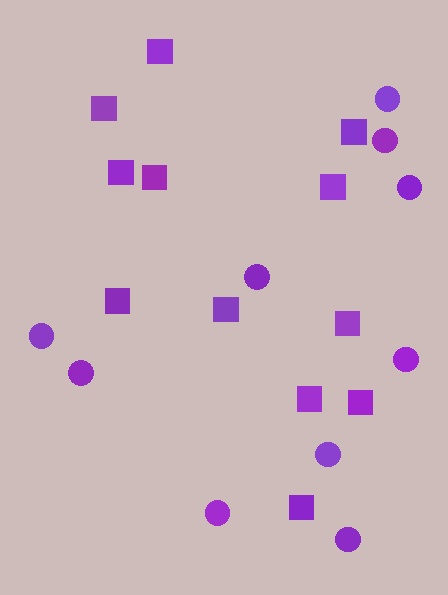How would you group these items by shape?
There are 2 groups: one group of circles (10) and one group of squares (12).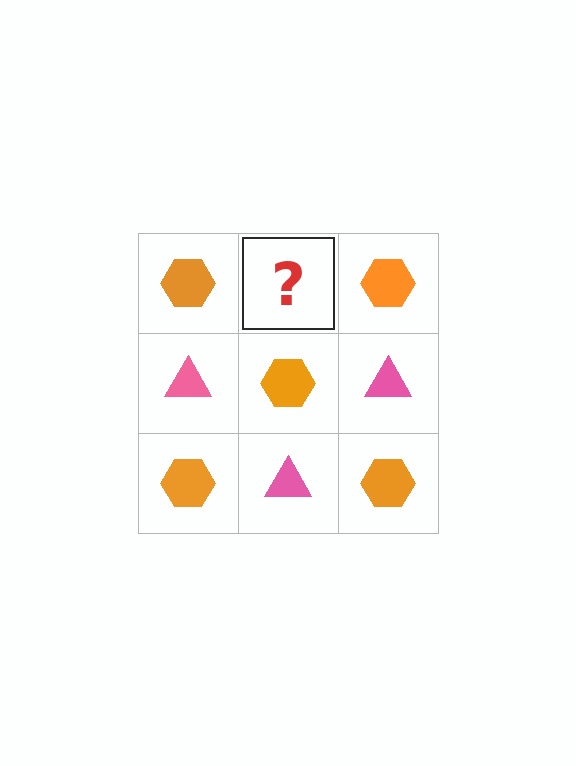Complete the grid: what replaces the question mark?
The question mark should be replaced with a pink triangle.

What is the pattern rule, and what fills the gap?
The rule is that it alternates orange hexagon and pink triangle in a checkerboard pattern. The gap should be filled with a pink triangle.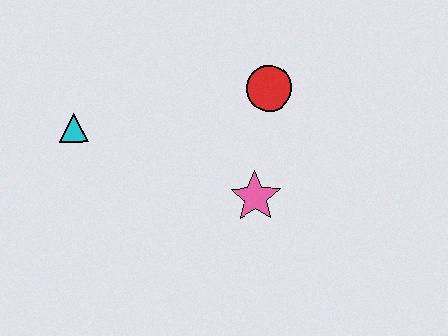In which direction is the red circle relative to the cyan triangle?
The red circle is to the right of the cyan triangle.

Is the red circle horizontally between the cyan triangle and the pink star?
No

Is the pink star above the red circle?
No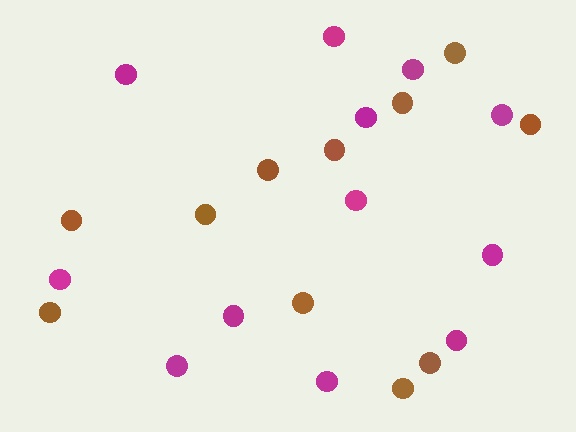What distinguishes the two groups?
There are 2 groups: one group of brown circles (11) and one group of magenta circles (12).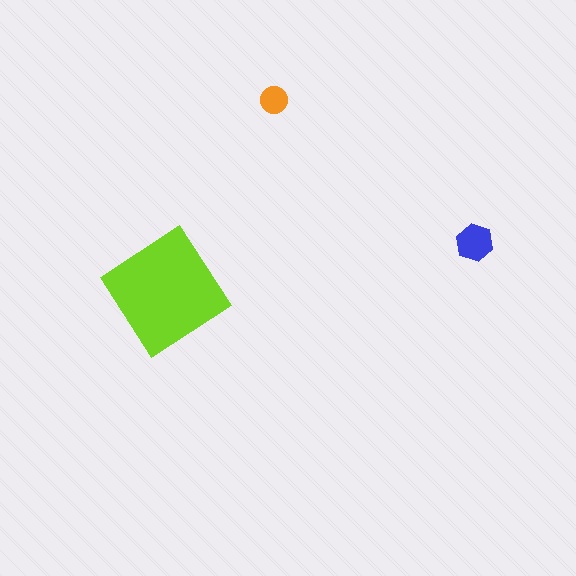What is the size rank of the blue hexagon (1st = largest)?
2nd.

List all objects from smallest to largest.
The orange circle, the blue hexagon, the lime diamond.